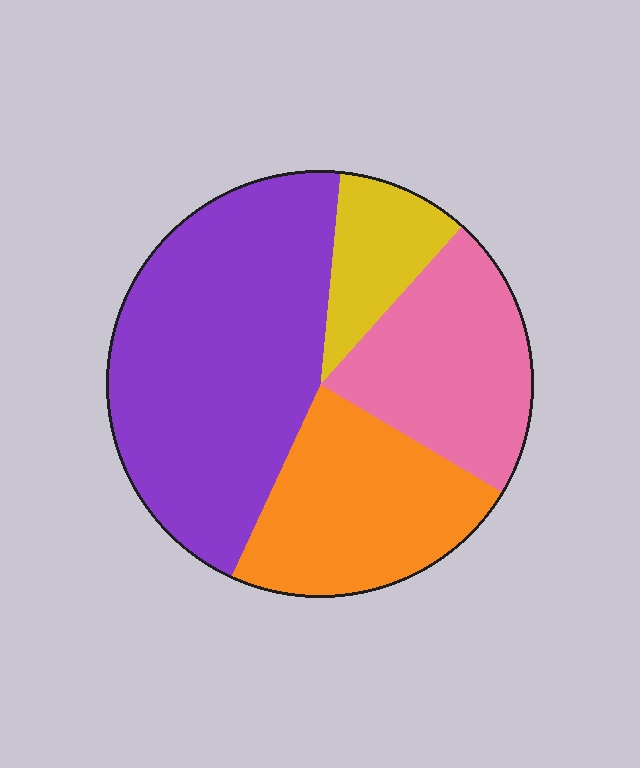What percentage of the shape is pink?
Pink covers about 20% of the shape.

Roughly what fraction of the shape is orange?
Orange covers 23% of the shape.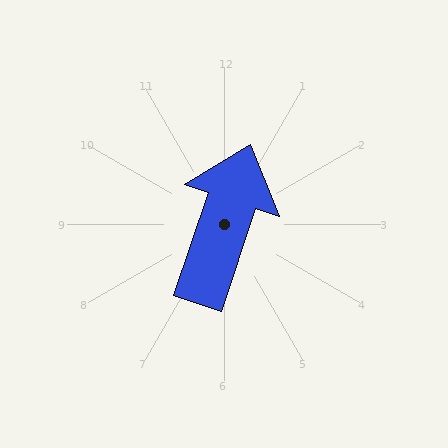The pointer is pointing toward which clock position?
Roughly 1 o'clock.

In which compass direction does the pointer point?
North.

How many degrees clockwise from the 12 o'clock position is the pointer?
Approximately 18 degrees.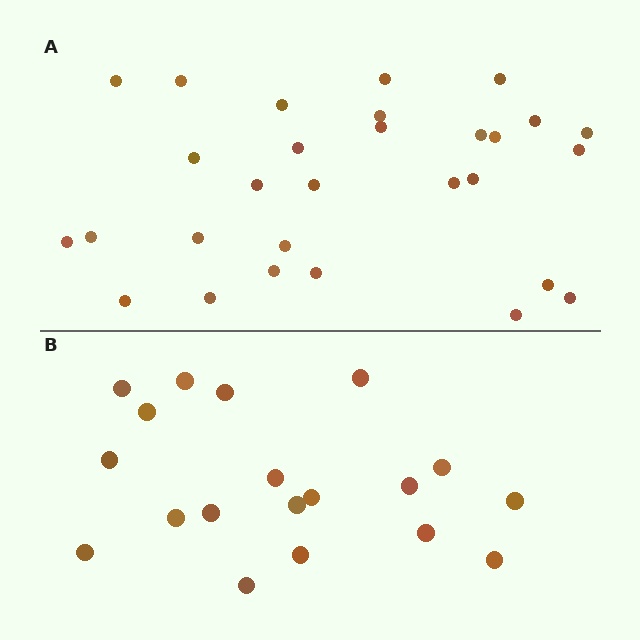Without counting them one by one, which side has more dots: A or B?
Region A (the top region) has more dots.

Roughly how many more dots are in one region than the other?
Region A has roughly 10 or so more dots than region B.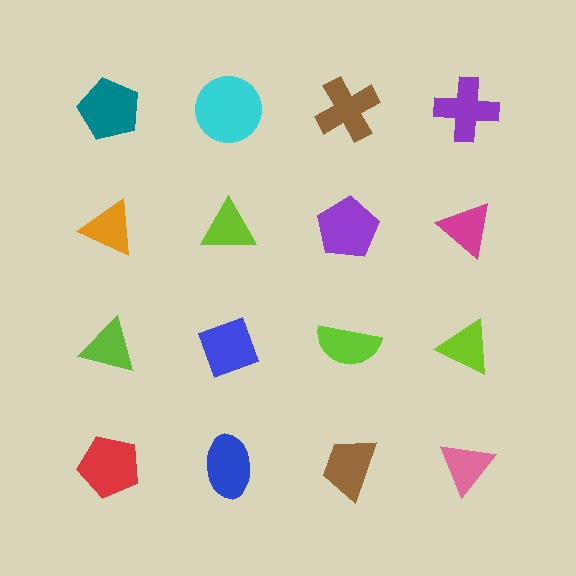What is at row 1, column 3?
A brown cross.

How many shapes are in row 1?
4 shapes.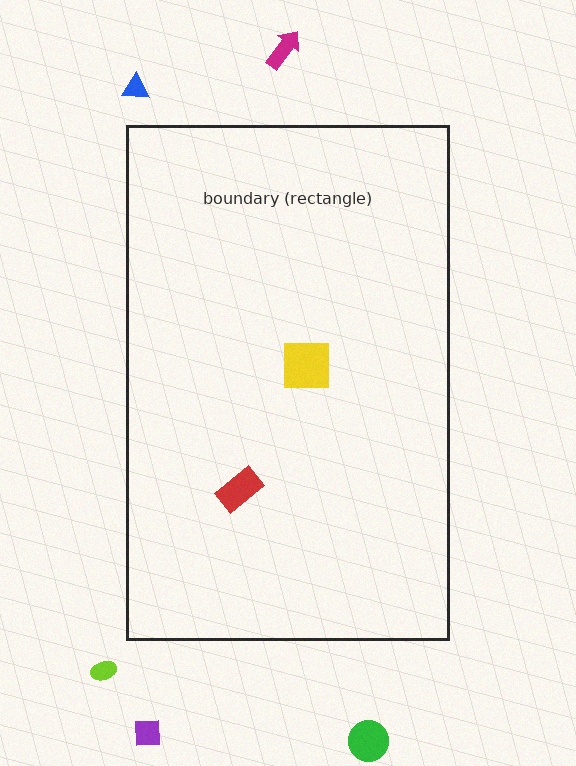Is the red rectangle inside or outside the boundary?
Inside.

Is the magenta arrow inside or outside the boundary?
Outside.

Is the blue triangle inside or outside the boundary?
Outside.